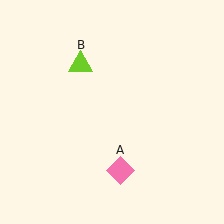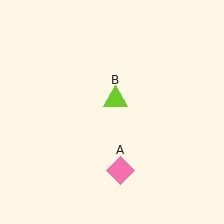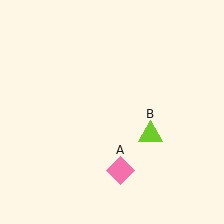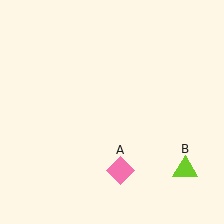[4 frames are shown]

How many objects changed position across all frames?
1 object changed position: lime triangle (object B).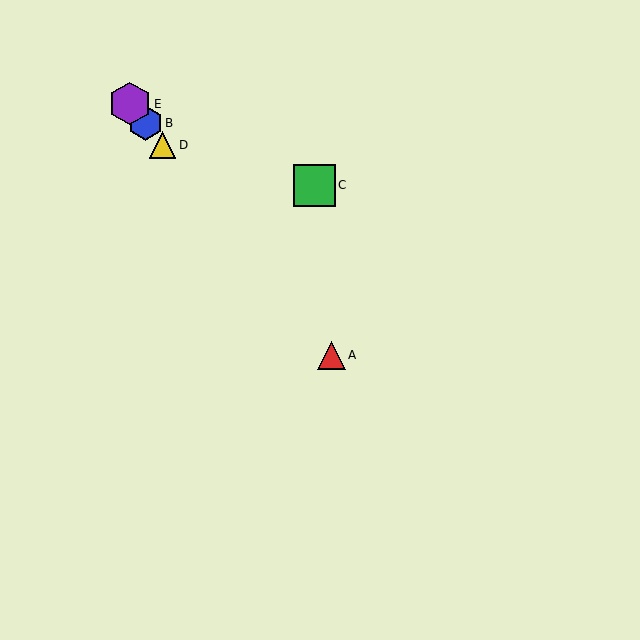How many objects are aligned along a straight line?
4 objects (A, B, D, E) are aligned along a straight line.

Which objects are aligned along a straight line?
Objects A, B, D, E are aligned along a straight line.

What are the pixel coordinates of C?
Object C is at (314, 185).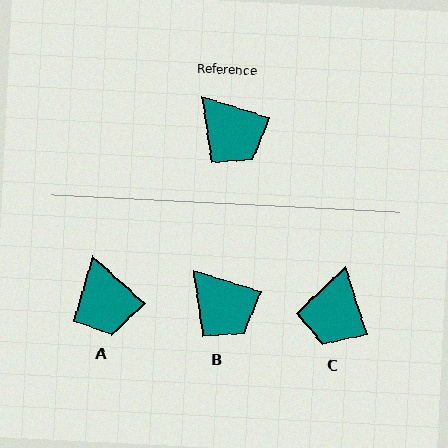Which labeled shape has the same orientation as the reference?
B.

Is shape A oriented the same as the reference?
No, it is off by about 24 degrees.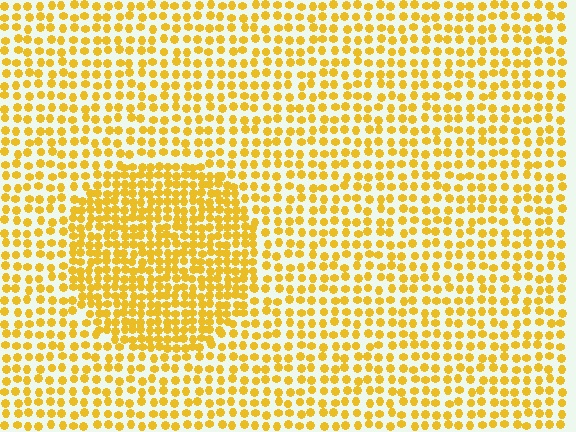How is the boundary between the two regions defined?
The boundary is defined by a change in element density (approximately 1.7x ratio). All elements are the same color, size, and shape.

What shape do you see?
I see a circle.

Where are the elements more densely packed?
The elements are more densely packed inside the circle boundary.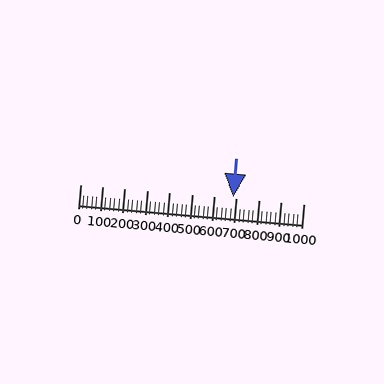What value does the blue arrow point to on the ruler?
The blue arrow points to approximately 685.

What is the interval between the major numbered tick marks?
The major tick marks are spaced 100 units apart.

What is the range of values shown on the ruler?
The ruler shows values from 0 to 1000.